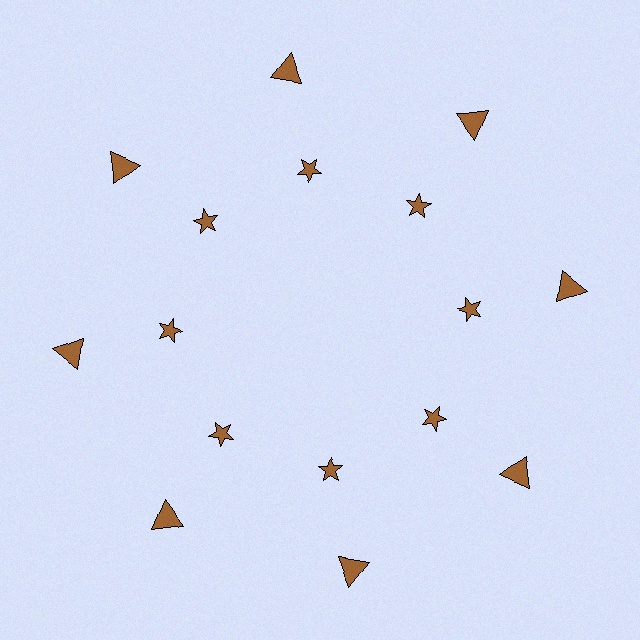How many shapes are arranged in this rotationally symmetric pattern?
There are 16 shapes, arranged in 8 groups of 2.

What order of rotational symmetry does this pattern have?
This pattern has 8-fold rotational symmetry.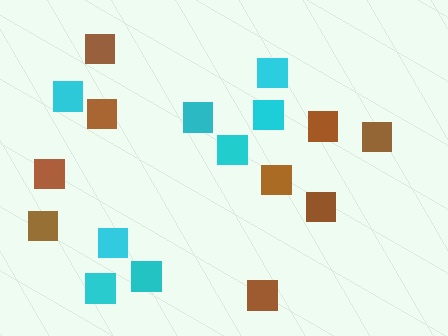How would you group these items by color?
There are 2 groups: one group of brown squares (9) and one group of cyan squares (8).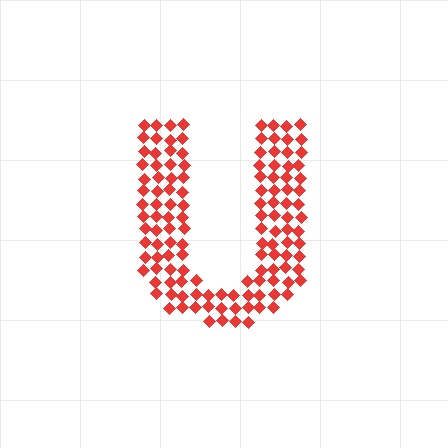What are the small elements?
The small elements are diamonds.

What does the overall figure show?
The overall figure shows the letter U.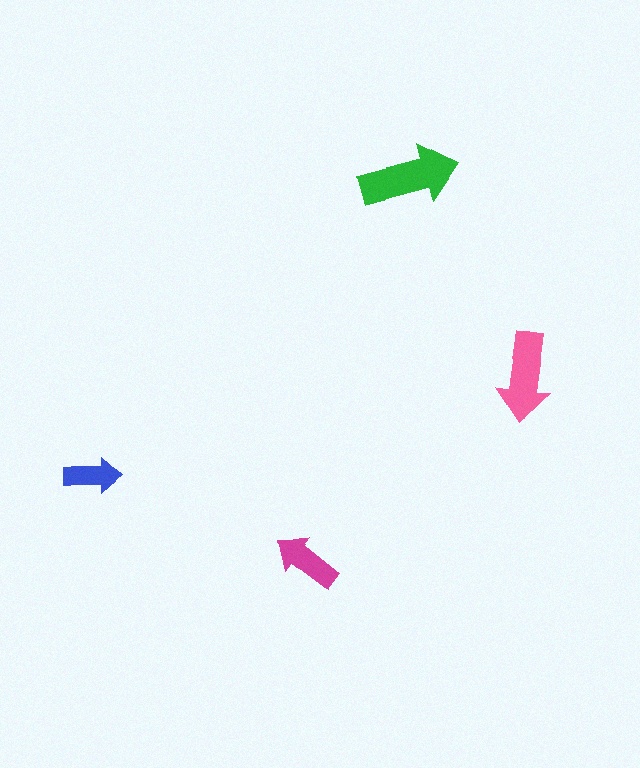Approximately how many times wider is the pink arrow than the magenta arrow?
About 1.5 times wider.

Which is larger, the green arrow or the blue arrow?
The green one.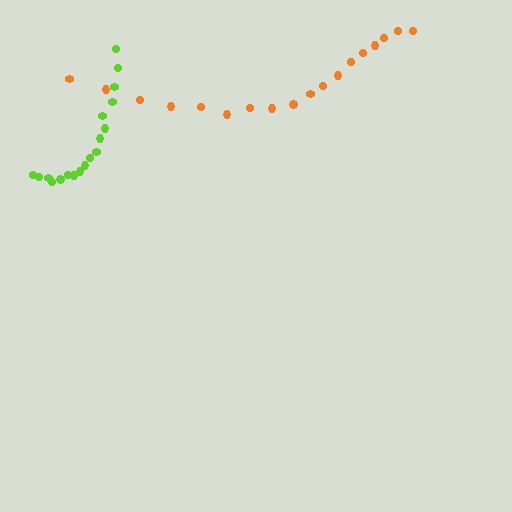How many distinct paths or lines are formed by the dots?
There are 2 distinct paths.